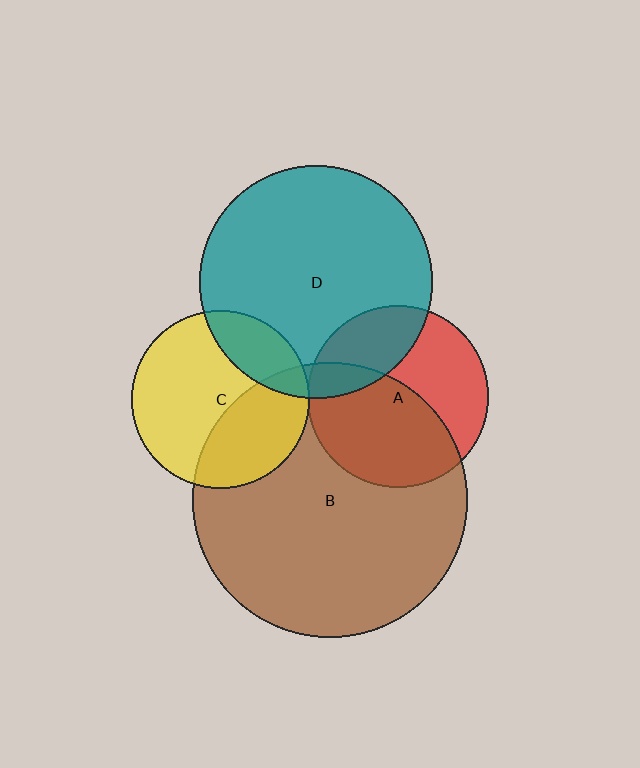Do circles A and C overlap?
Yes.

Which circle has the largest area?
Circle B (brown).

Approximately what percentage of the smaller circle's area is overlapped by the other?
Approximately 5%.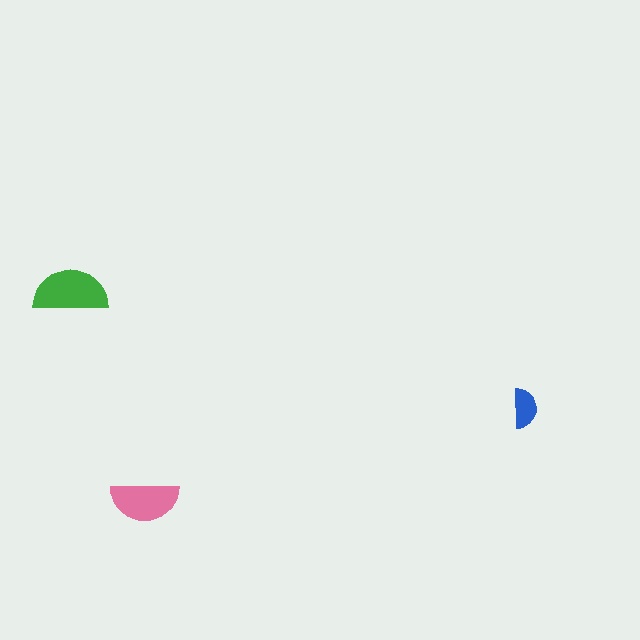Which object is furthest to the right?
The blue semicircle is rightmost.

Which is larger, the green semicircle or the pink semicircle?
The green one.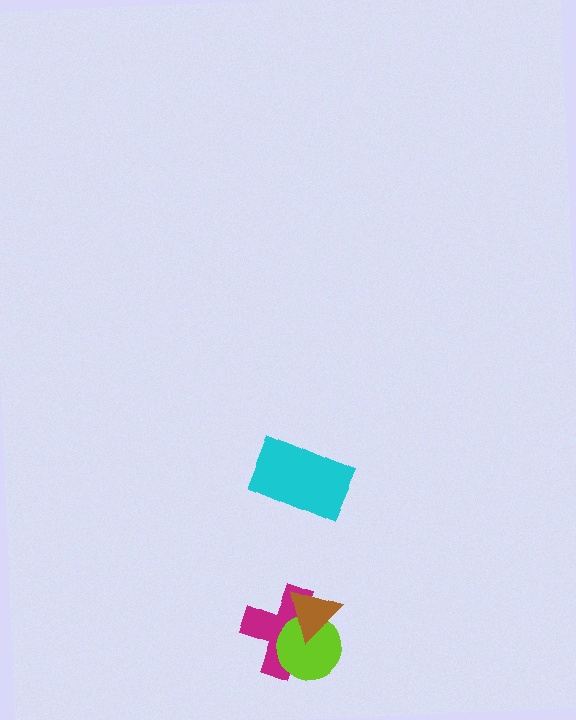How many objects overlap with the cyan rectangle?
0 objects overlap with the cyan rectangle.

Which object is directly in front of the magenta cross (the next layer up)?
The lime circle is directly in front of the magenta cross.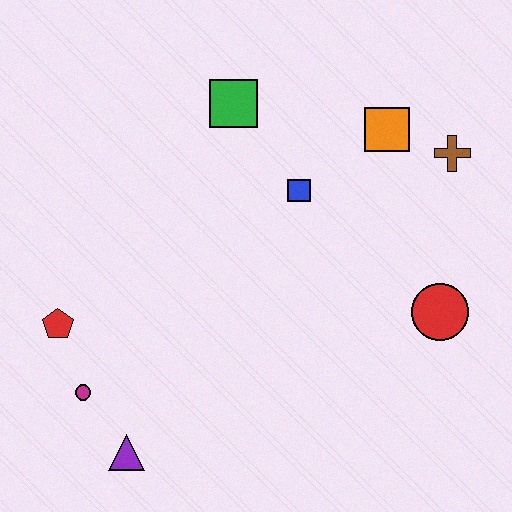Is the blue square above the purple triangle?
Yes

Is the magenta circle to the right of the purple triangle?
No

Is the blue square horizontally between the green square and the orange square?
Yes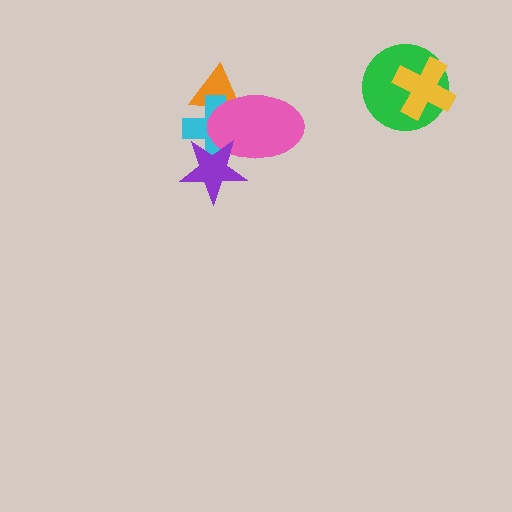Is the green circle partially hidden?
Yes, it is partially covered by another shape.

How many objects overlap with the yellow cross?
1 object overlaps with the yellow cross.